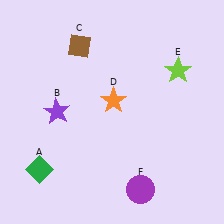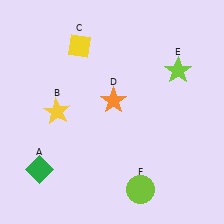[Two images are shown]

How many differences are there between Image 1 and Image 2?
There are 3 differences between the two images.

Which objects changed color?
B changed from purple to yellow. C changed from brown to yellow. F changed from purple to lime.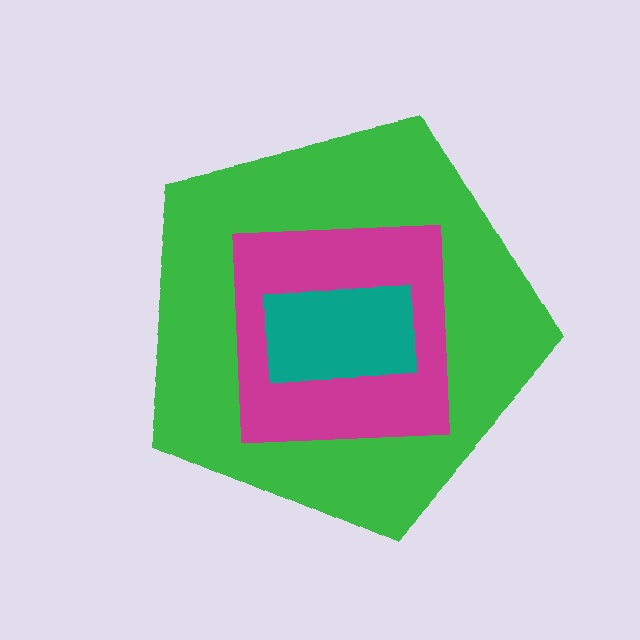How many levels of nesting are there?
3.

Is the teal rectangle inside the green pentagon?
Yes.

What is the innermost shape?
The teal rectangle.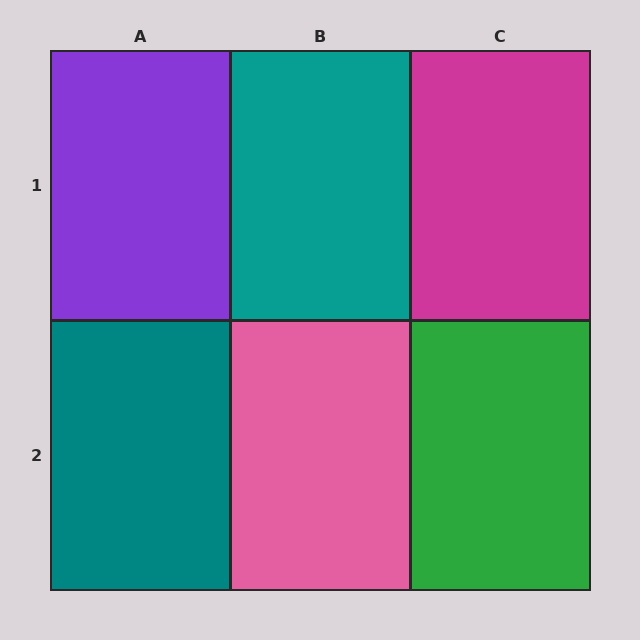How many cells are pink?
1 cell is pink.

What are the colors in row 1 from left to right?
Purple, teal, magenta.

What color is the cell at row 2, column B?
Pink.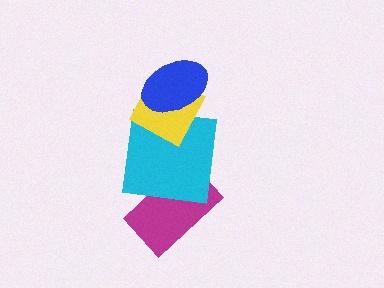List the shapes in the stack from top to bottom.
From top to bottom: the blue ellipse, the yellow diamond, the cyan square, the magenta rectangle.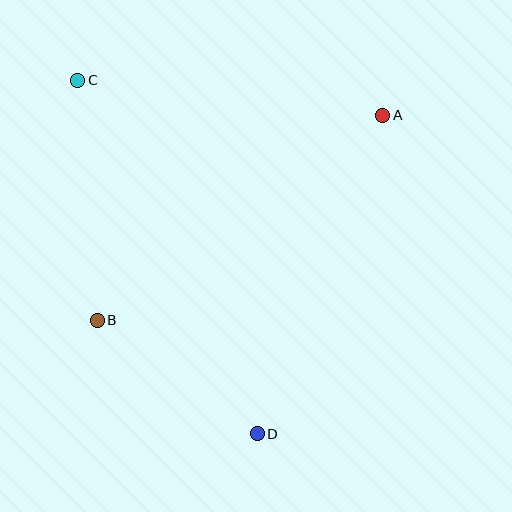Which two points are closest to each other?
Points B and D are closest to each other.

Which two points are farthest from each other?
Points C and D are farthest from each other.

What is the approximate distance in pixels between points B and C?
The distance between B and C is approximately 241 pixels.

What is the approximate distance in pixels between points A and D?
The distance between A and D is approximately 342 pixels.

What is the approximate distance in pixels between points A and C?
The distance between A and C is approximately 307 pixels.